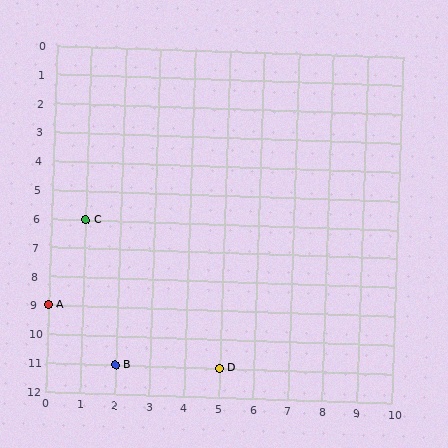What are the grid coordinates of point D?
Point D is at grid coordinates (5, 11).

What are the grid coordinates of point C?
Point C is at grid coordinates (1, 6).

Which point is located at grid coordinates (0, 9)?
Point A is at (0, 9).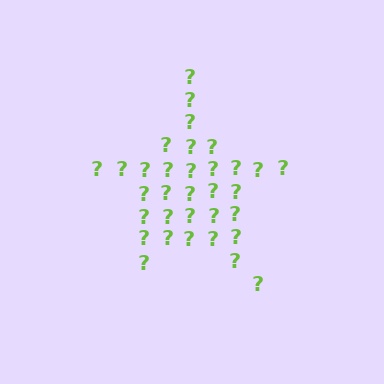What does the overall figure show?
The overall figure shows a star.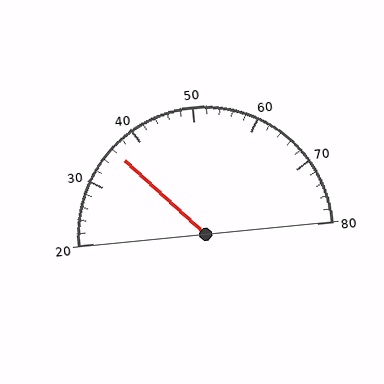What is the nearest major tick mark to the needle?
The nearest major tick mark is 40.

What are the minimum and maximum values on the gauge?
The gauge ranges from 20 to 80.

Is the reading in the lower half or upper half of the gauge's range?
The reading is in the lower half of the range (20 to 80).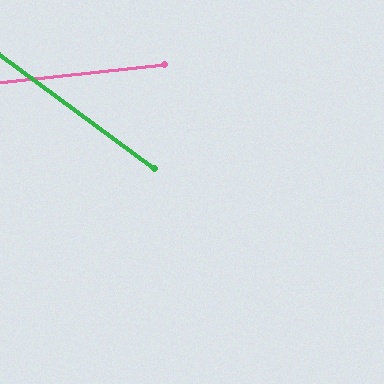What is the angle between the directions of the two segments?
Approximately 42 degrees.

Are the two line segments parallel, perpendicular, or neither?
Neither parallel nor perpendicular — they differ by about 42°.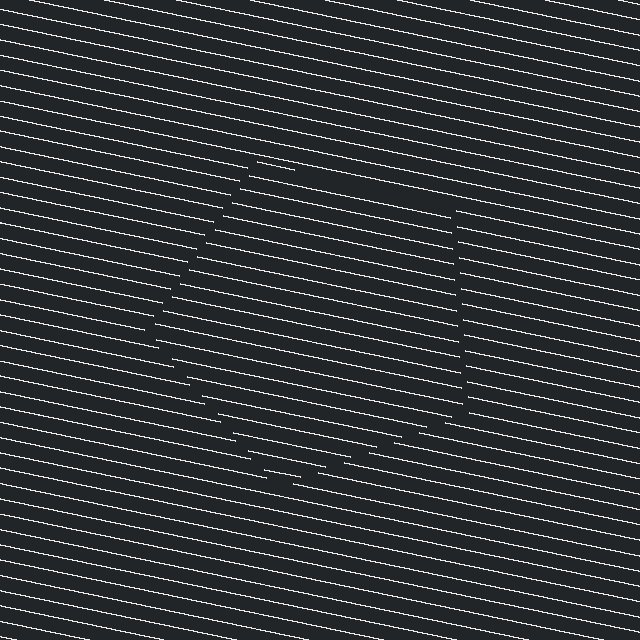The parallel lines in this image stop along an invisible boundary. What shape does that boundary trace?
An illusory pentagon. The interior of the shape contains the same grating, shifted by half a period — the contour is defined by the phase discontinuity where line-ends from the inner and outer gratings abut.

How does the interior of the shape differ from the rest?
The interior of the shape contains the same grating, shifted by half a period — the contour is defined by the phase discontinuity where line-ends from the inner and outer gratings abut.